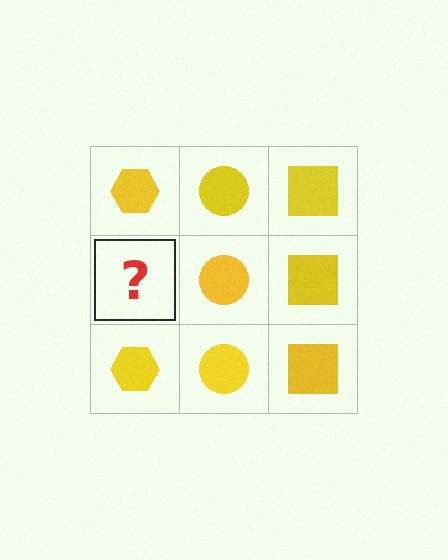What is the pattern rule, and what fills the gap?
The rule is that each column has a consistent shape. The gap should be filled with a yellow hexagon.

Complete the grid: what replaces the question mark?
The question mark should be replaced with a yellow hexagon.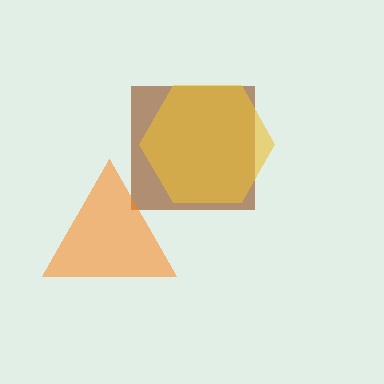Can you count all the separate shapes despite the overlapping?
Yes, there are 3 separate shapes.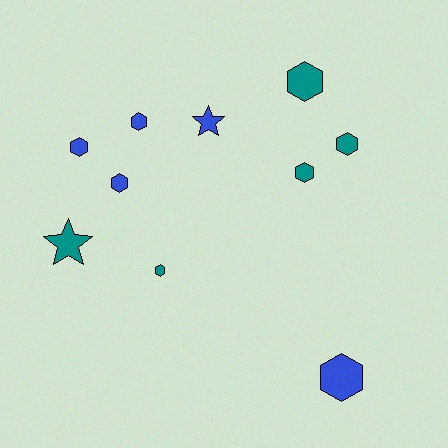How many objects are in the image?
There are 10 objects.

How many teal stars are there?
There is 1 teal star.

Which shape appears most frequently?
Hexagon, with 8 objects.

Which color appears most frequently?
Teal, with 5 objects.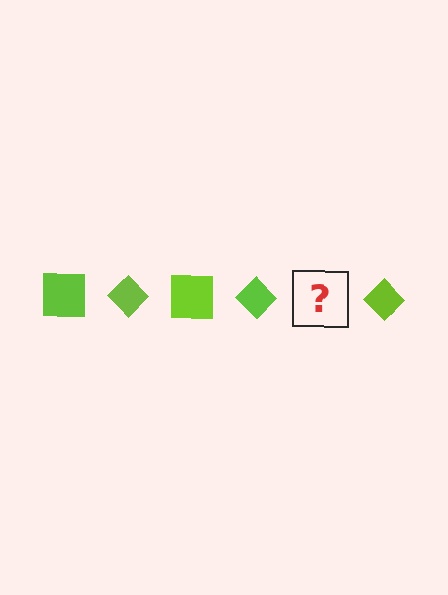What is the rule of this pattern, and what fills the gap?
The rule is that the pattern cycles through square, diamond shapes in lime. The gap should be filled with a lime square.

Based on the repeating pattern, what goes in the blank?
The blank should be a lime square.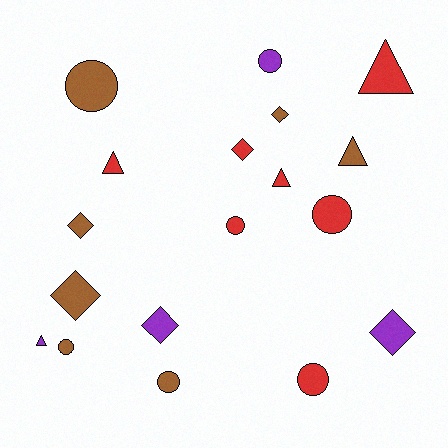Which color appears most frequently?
Brown, with 7 objects.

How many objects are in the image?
There are 18 objects.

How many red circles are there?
There are 3 red circles.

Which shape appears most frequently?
Circle, with 7 objects.